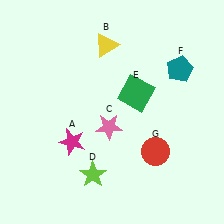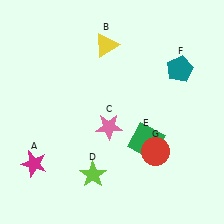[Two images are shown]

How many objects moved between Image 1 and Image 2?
2 objects moved between the two images.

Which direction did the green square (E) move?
The green square (E) moved down.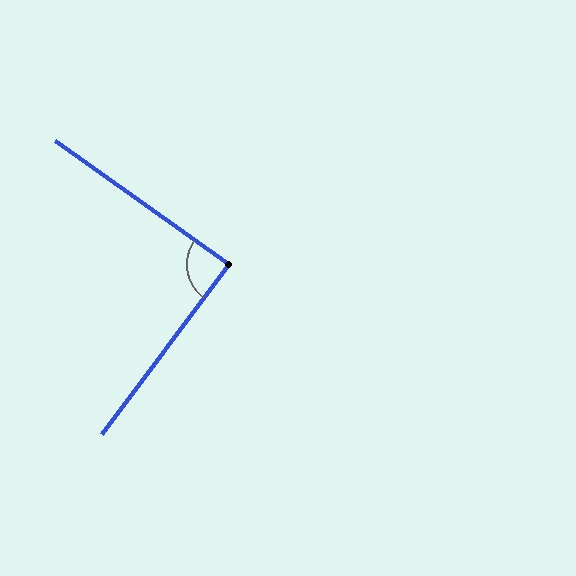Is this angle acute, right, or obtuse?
It is approximately a right angle.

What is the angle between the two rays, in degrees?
Approximately 88 degrees.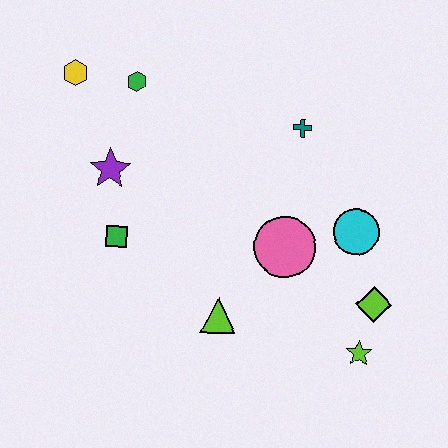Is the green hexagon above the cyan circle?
Yes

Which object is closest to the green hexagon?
The yellow hexagon is closest to the green hexagon.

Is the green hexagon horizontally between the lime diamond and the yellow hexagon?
Yes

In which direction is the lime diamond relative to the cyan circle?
The lime diamond is below the cyan circle.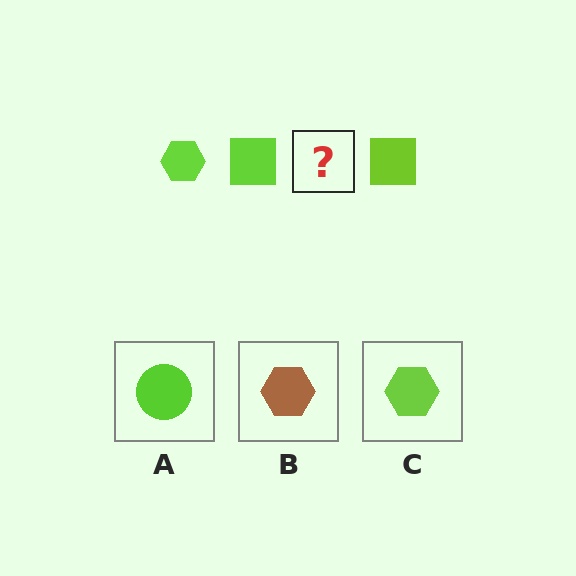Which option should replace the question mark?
Option C.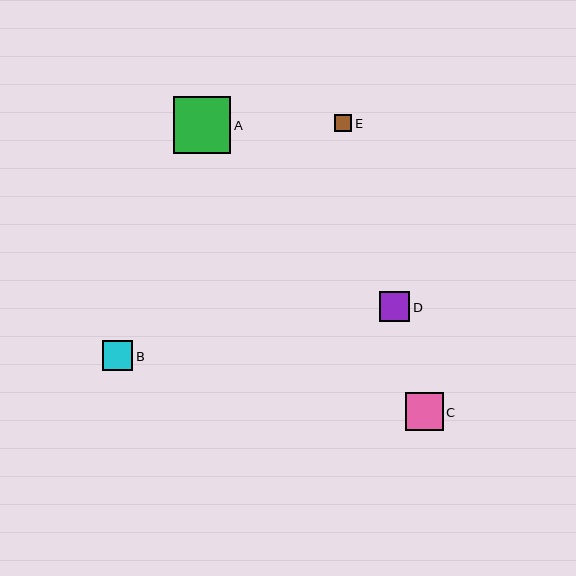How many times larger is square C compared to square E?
Square C is approximately 2.2 times the size of square E.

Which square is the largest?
Square A is the largest with a size of approximately 57 pixels.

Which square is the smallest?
Square E is the smallest with a size of approximately 17 pixels.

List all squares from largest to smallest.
From largest to smallest: A, C, B, D, E.